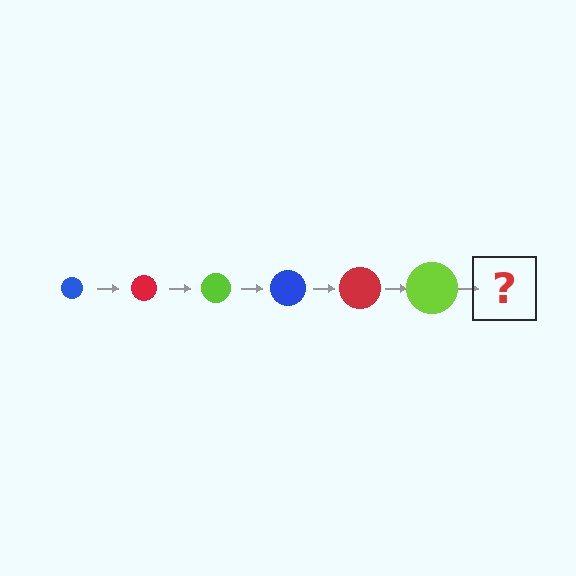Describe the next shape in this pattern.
It should be a blue circle, larger than the previous one.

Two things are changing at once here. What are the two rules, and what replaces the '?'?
The two rules are that the circle grows larger each step and the color cycles through blue, red, and lime. The '?' should be a blue circle, larger than the previous one.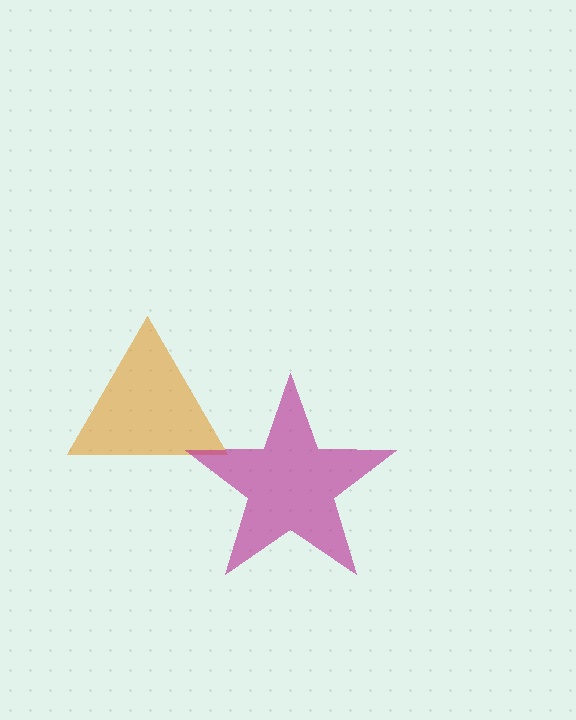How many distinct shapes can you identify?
There are 2 distinct shapes: an orange triangle, a magenta star.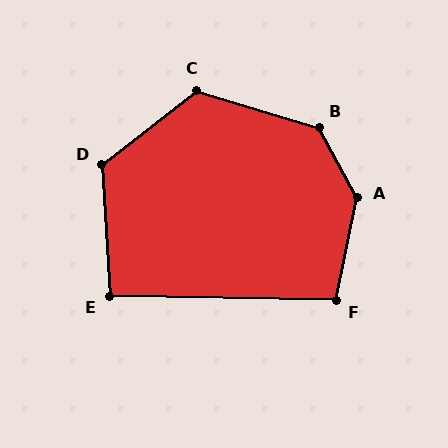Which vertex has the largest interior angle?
A, at approximately 140 degrees.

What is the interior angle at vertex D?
Approximately 125 degrees (obtuse).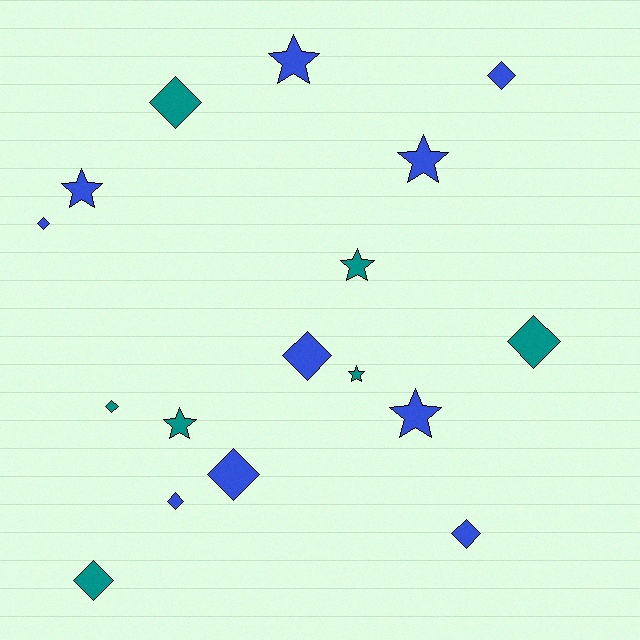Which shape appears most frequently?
Diamond, with 10 objects.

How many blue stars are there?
There are 4 blue stars.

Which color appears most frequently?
Blue, with 10 objects.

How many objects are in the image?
There are 17 objects.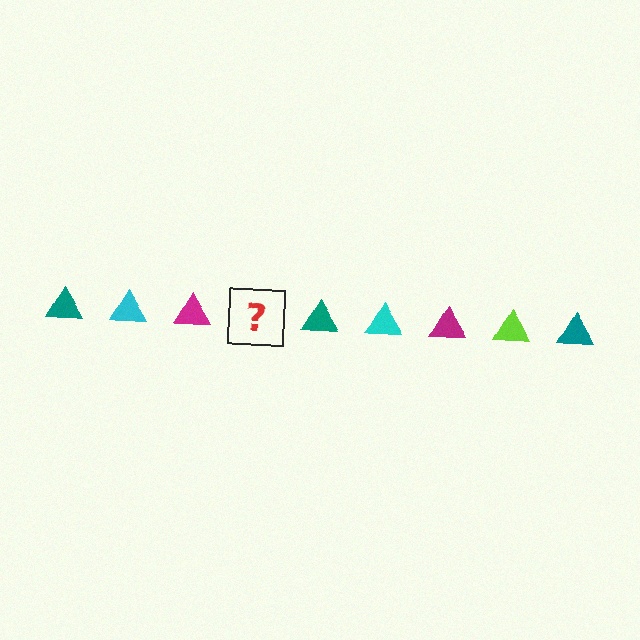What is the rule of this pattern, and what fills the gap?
The rule is that the pattern cycles through teal, cyan, magenta, lime triangles. The gap should be filled with a lime triangle.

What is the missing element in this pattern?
The missing element is a lime triangle.